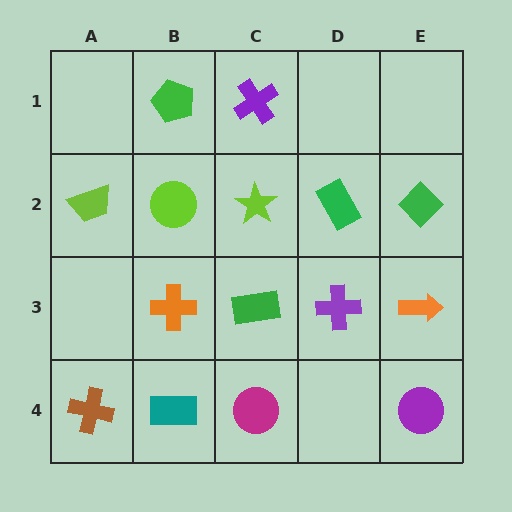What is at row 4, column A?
A brown cross.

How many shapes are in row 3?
4 shapes.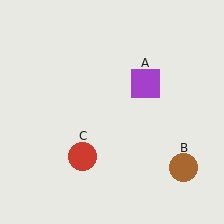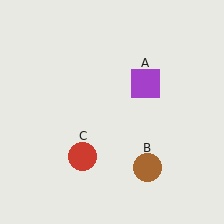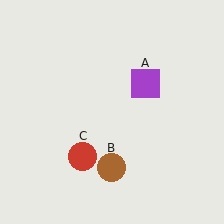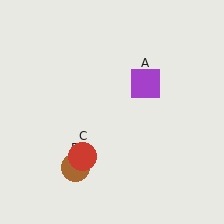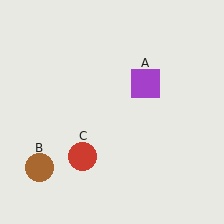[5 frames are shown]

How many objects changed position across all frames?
1 object changed position: brown circle (object B).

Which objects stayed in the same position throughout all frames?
Purple square (object A) and red circle (object C) remained stationary.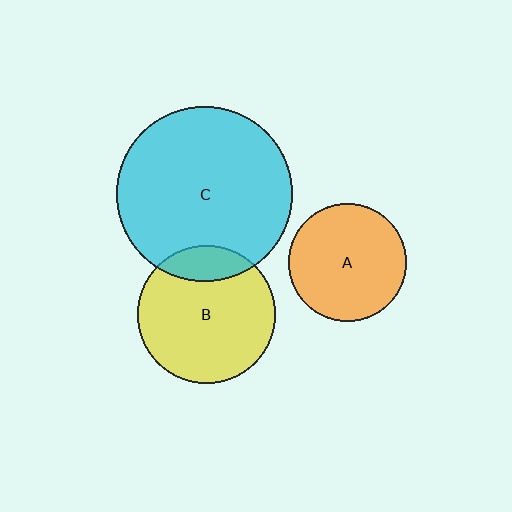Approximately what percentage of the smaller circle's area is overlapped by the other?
Approximately 15%.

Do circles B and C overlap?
Yes.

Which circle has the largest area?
Circle C (cyan).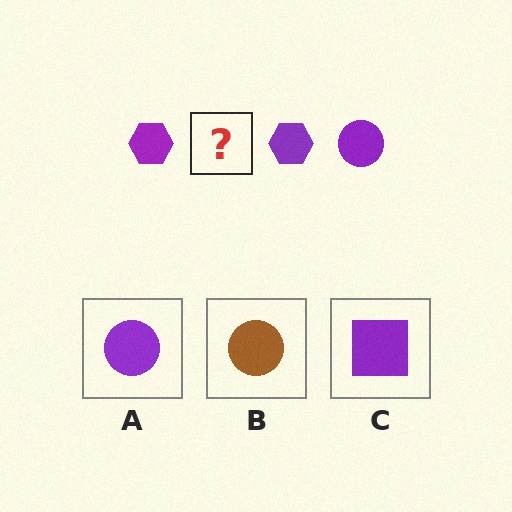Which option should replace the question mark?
Option A.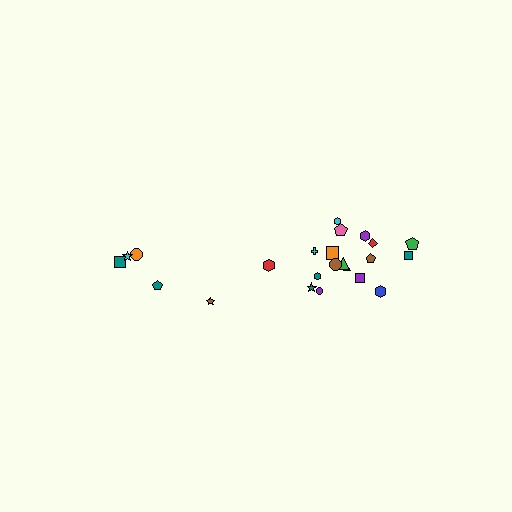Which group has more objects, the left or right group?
The right group.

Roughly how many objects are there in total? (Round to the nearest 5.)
Roughly 25 objects in total.